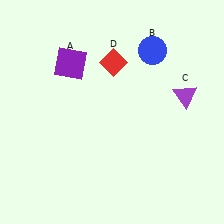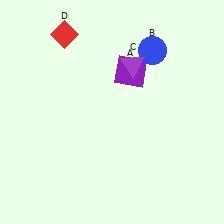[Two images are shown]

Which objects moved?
The objects that moved are: the purple square (A), the purple triangle (C), the red diamond (D).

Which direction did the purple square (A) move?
The purple square (A) moved right.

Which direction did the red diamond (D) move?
The red diamond (D) moved left.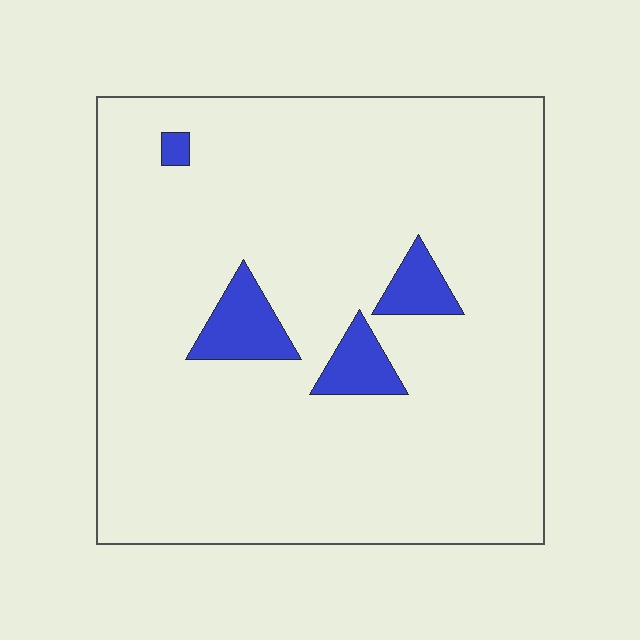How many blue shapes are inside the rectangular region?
4.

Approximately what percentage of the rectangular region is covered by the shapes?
Approximately 10%.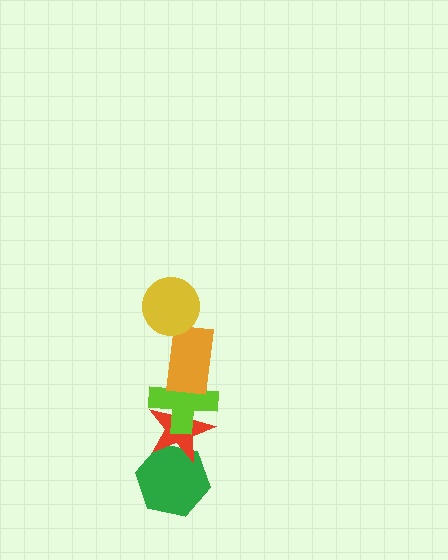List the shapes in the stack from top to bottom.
From top to bottom: the yellow circle, the orange rectangle, the lime cross, the red star, the green hexagon.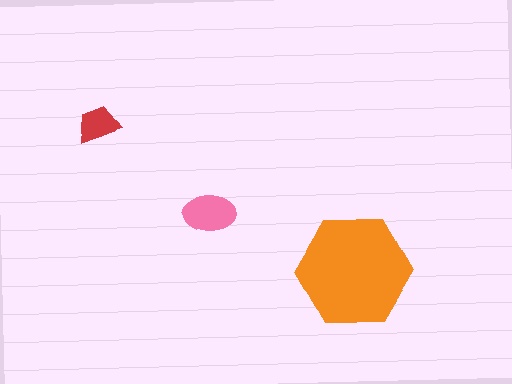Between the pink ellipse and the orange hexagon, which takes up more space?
The orange hexagon.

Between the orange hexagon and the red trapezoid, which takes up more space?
The orange hexagon.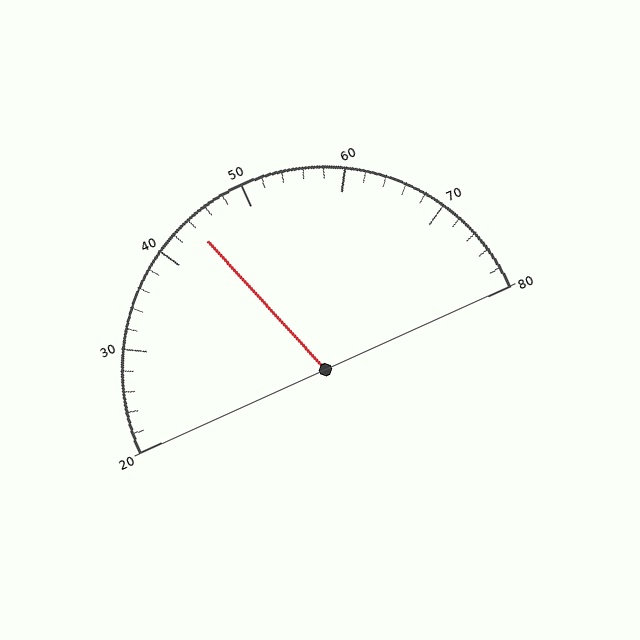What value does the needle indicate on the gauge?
The needle indicates approximately 44.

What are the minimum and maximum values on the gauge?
The gauge ranges from 20 to 80.